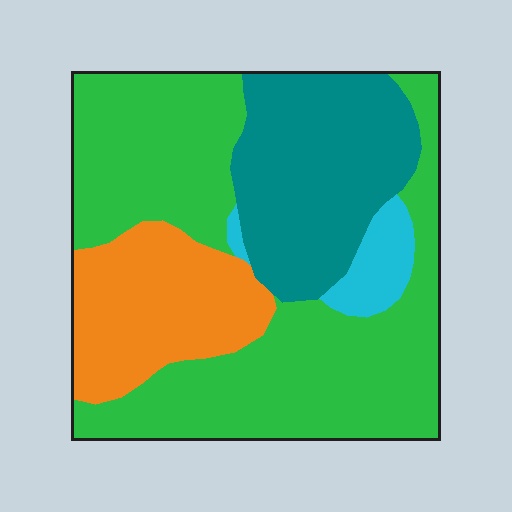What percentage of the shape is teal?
Teal covers around 25% of the shape.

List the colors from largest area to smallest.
From largest to smallest: green, teal, orange, cyan.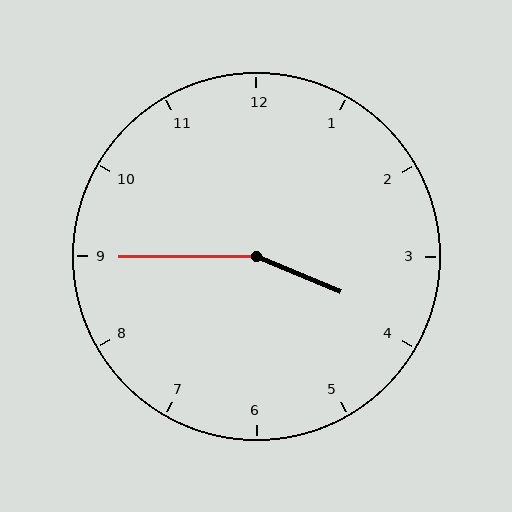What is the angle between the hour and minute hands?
Approximately 158 degrees.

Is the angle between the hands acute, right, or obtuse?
It is obtuse.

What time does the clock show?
3:45.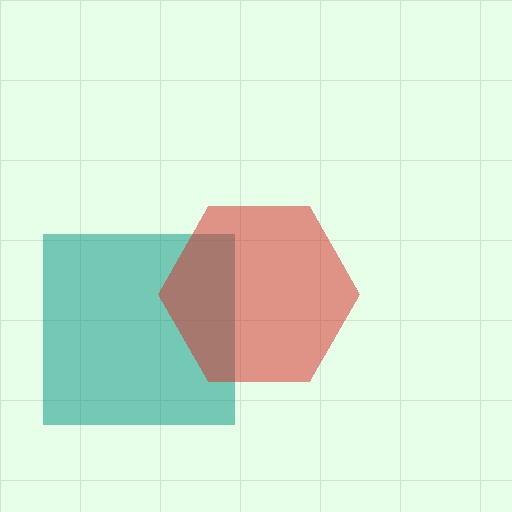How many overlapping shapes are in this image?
There are 2 overlapping shapes in the image.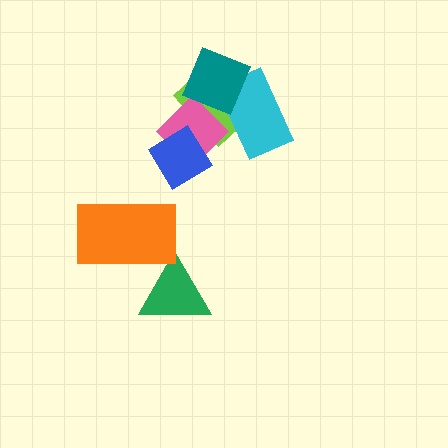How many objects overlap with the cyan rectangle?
3 objects overlap with the cyan rectangle.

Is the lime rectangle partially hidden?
Yes, it is partially covered by another shape.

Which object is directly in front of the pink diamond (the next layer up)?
The blue diamond is directly in front of the pink diamond.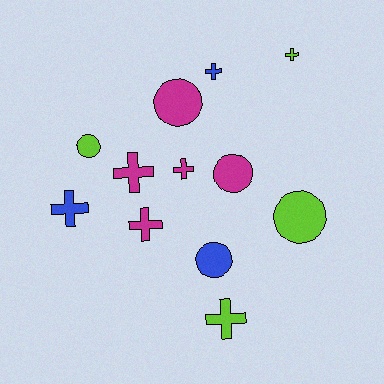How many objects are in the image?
There are 12 objects.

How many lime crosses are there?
There are 2 lime crosses.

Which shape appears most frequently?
Cross, with 7 objects.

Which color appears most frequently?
Magenta, with 5 objects.